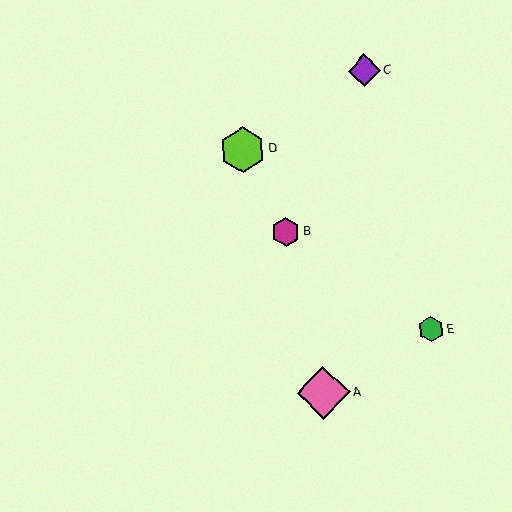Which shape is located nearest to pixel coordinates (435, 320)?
The green hexagon (labeled E) at (431, 329) is nearest to that location.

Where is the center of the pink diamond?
The center of the pink diamond is at (324, 393).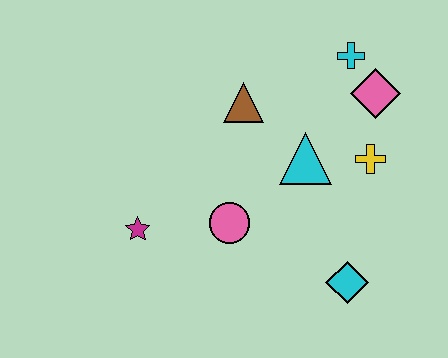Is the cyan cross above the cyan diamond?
Yes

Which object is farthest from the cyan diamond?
The cyan cross is farthest from the cyan diamond.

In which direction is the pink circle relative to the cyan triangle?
The pink circle is to the left of the cyan triangle.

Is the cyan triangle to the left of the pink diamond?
Yes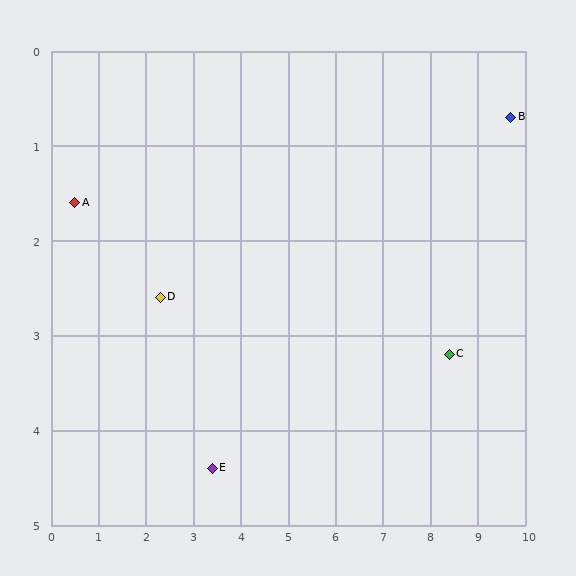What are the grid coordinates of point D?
Point D is at approximately (2.3, 2.6).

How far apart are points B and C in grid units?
Points B and C are about 2.8 grid units apart.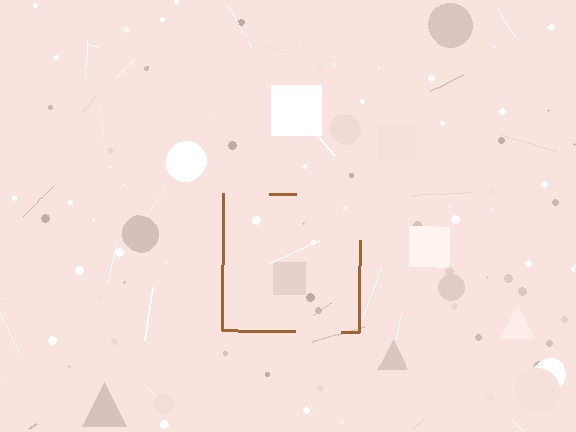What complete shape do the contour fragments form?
The contour fragments form a square.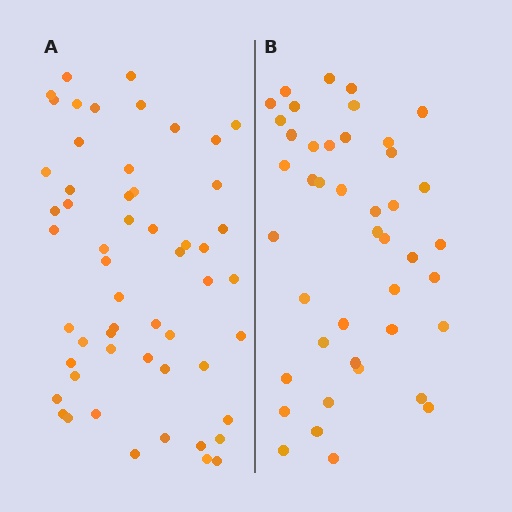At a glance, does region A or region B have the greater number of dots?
Region A (the left region) has more dots.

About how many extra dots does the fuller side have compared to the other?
Region A has roughly 12 or so more dots than region B.